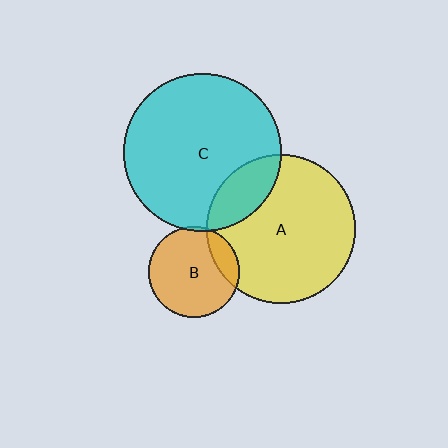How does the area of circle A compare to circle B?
Approximately 2.6 times.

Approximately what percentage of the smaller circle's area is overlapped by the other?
Approximately 5%.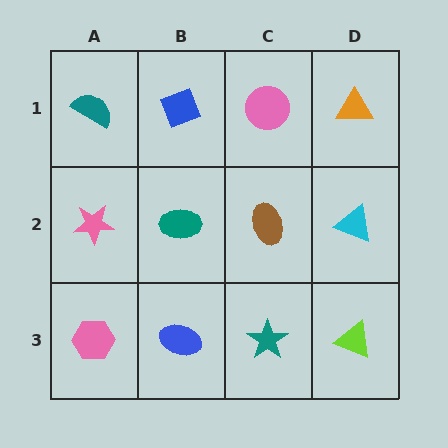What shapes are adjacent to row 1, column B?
A teal ellipse (row 2, column B), a teal semicircle (row 1, column A), a pink circle (row 1, column C).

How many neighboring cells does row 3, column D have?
2.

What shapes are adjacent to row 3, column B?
A teal ellipse (row 2, column B), a pink hexagon (row 3, column A), a teal star (row 3, column C).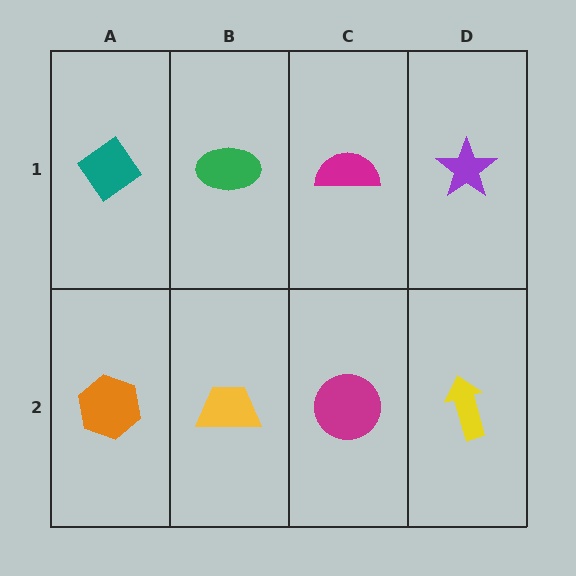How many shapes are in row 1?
4 shapes.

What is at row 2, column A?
An orange hexagon.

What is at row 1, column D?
A purple star.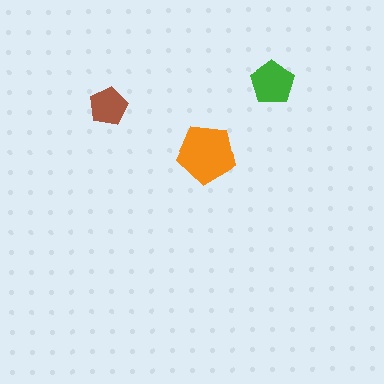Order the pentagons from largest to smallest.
the orange one, the green one, the brown one.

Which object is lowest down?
The orange pentagon is bottommost.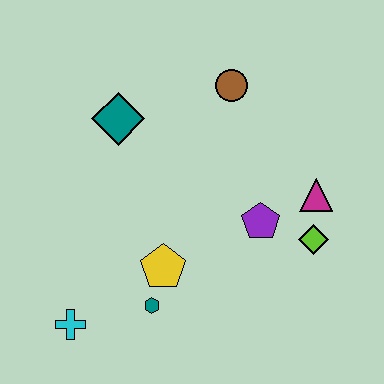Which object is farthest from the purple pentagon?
The cyan cross is farthest from the purple pentagon.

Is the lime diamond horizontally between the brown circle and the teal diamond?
No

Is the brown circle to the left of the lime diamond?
Yes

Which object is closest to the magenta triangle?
The lime diamond is closest to the magenta triangle.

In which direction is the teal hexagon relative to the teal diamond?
The teal hexagon is below the teal diamond.